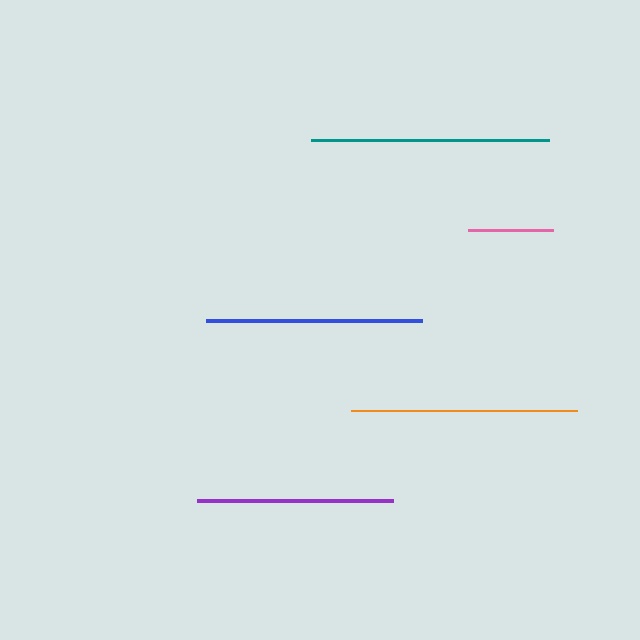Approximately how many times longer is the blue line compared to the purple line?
The blue line is approximately 1.1 times the length of the purple line.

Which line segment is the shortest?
The pink line is the shortest at approximately 86 pixels.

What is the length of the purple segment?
The purple segment is approximately 196 pixels long.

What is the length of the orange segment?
The orange segment is approximately 225 pixels long.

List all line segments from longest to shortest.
From longest to shortest: teal, orange, blue, purple, pink.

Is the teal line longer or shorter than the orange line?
The teal line is longer than the orange line.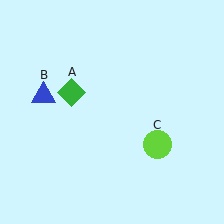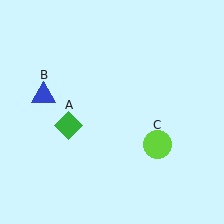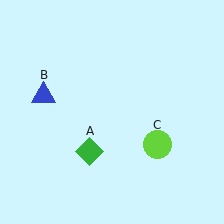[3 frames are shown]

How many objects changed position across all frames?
1 object changed position: green diamond (object A).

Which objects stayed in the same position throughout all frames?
Blue triangle (object B) and lime circle (object C) remained stationary.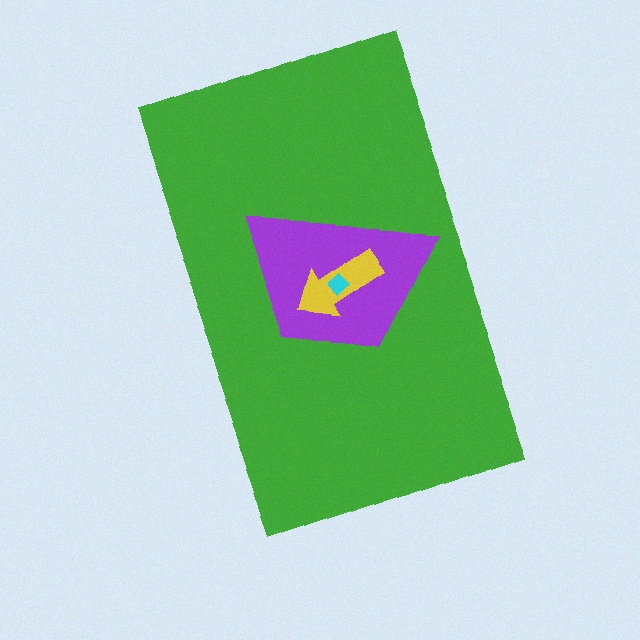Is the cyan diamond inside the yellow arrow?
Yes.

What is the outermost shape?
The green rectangle.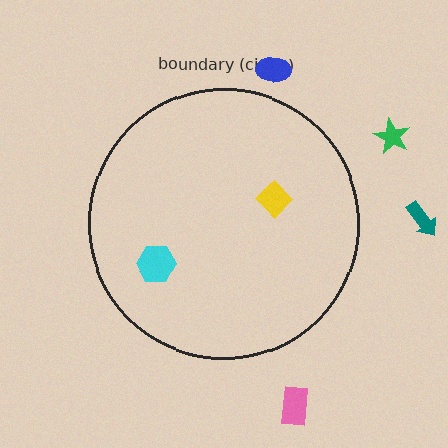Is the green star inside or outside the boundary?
Outside.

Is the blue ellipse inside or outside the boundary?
Outside.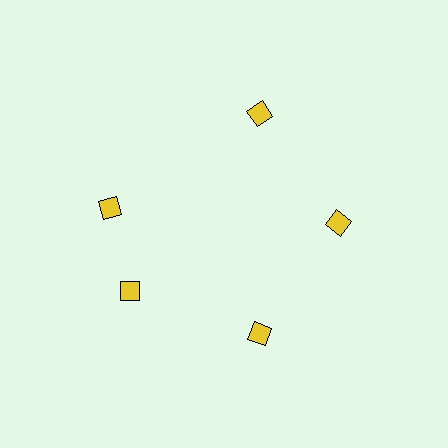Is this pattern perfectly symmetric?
No. The 5 yellow diamonds are arranged in a ring, but one element near the 10 o'clock position is rotated out of alignment along the ring, breaking the 5-fold rotational symmetry.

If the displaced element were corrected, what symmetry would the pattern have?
It would have 5-fold rotational symmetry — the pattern would map onto itself every 72 degrees.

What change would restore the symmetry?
The symmetry would be restored by rotating it back into even spacing with its neighbors so that all 5 diamonds sit at equal angles and equal distance from the center.